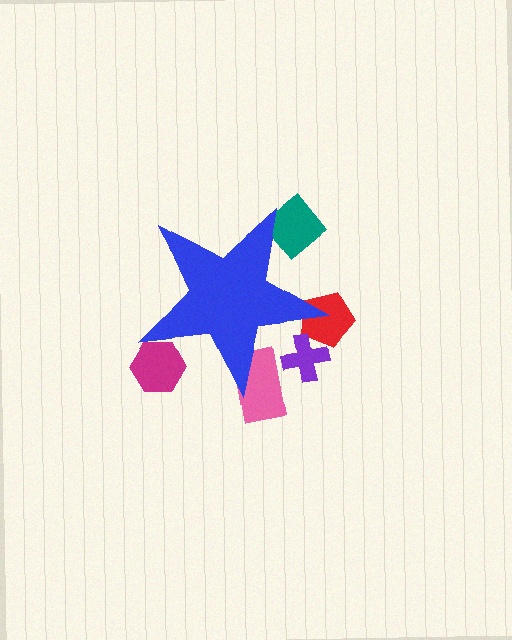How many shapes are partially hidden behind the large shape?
5 shapes are partially hidden.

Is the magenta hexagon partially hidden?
Yes, the magenta hexagon is partially hidden behind the blue star.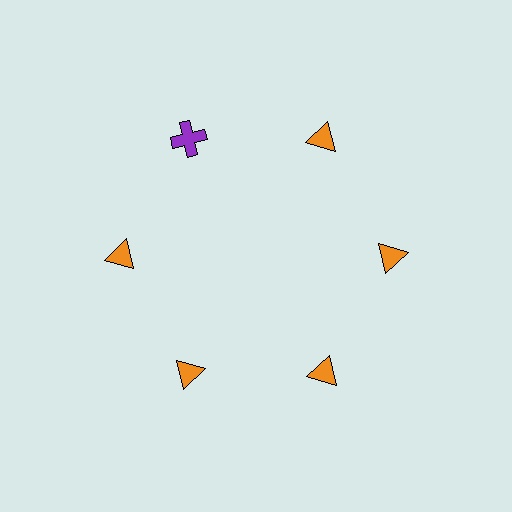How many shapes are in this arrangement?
There are 6 shapes arranged in a ring pattern.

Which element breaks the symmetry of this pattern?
The purple cross at roughly the 11 o'clock position breaks the symmetry. All other shapes are orange triangles.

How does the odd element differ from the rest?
It differs in both color (purple instead of orange) and shape (cross instead of triangle).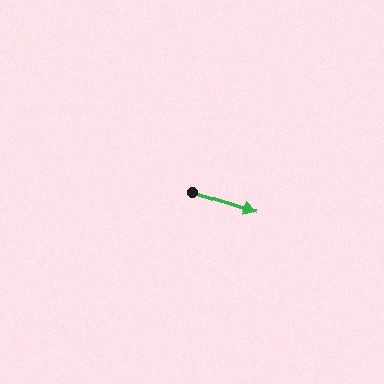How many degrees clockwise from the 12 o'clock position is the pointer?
Approximately 108 degrees.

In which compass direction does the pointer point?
East.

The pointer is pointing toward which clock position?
Roughly 4 o'clock.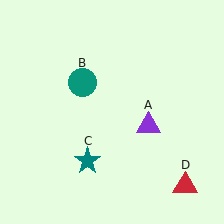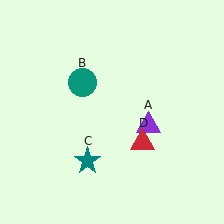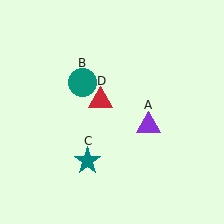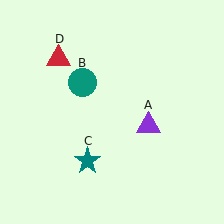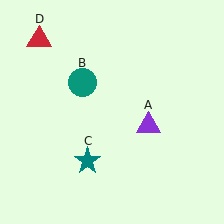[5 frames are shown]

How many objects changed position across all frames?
1 object changed position: red triangle (object D).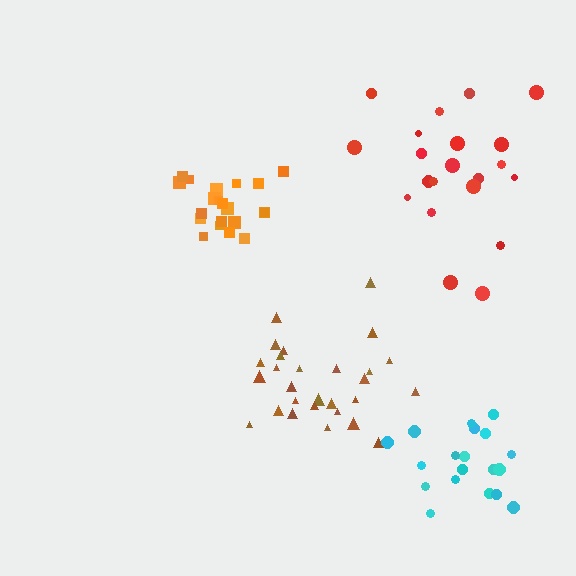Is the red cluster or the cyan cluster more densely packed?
Cyan.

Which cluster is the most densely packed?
Orange.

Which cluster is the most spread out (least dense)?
Red.